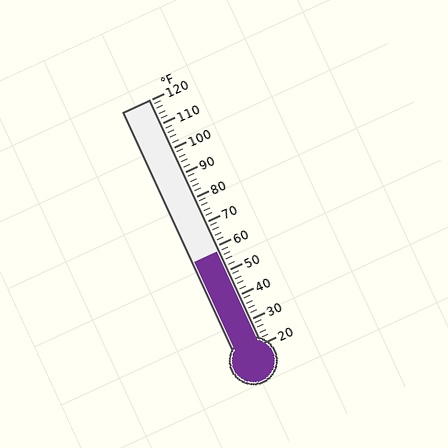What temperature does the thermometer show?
The thermometer shows approximately 58°F.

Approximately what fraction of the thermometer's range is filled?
The thermometer is filled to approximately 40% of its range.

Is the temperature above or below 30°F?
The temperature is above 30°F.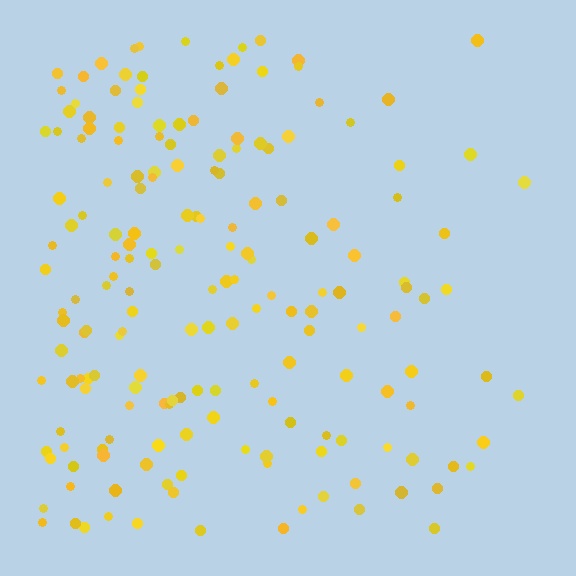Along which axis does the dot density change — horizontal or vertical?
Horizontal.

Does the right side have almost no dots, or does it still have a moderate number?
Still a moderate number, just noticeably fewer than the left.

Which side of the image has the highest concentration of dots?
The left.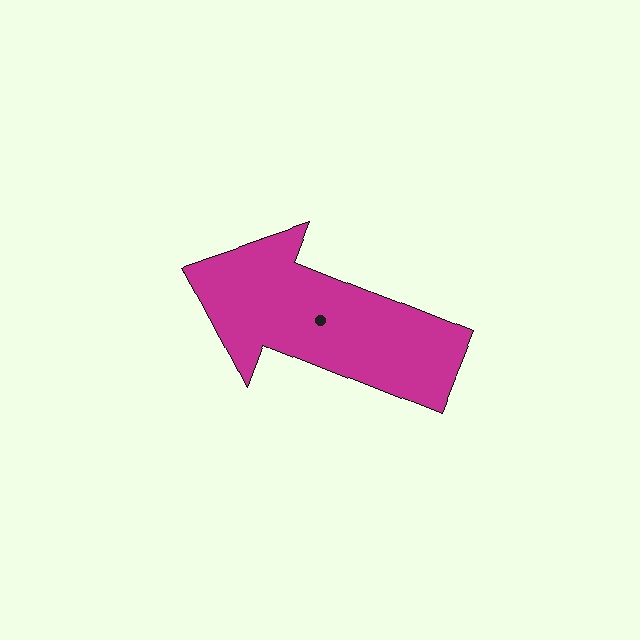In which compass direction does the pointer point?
West.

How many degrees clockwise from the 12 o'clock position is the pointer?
Approximately 292 degrees.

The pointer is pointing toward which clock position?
Roughly 10 o'clock.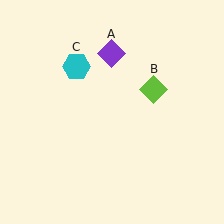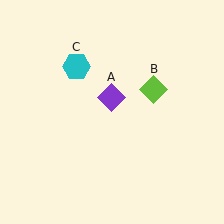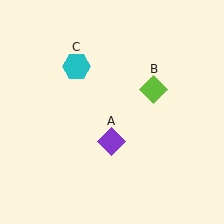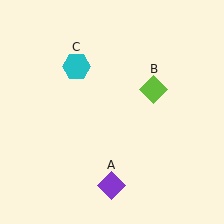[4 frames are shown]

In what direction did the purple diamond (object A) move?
The purple diamond (object A) moved down.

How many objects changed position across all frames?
1 object changed position: purple diamond (object A).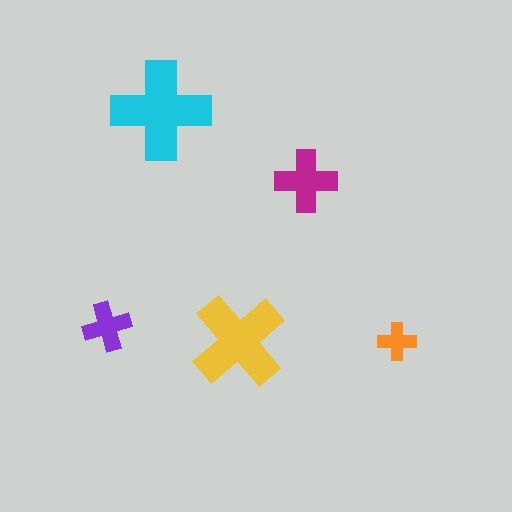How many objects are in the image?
There are 5 objects in the image.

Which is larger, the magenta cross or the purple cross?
The magenta one.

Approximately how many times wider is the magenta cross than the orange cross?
About 1.5 times wider.